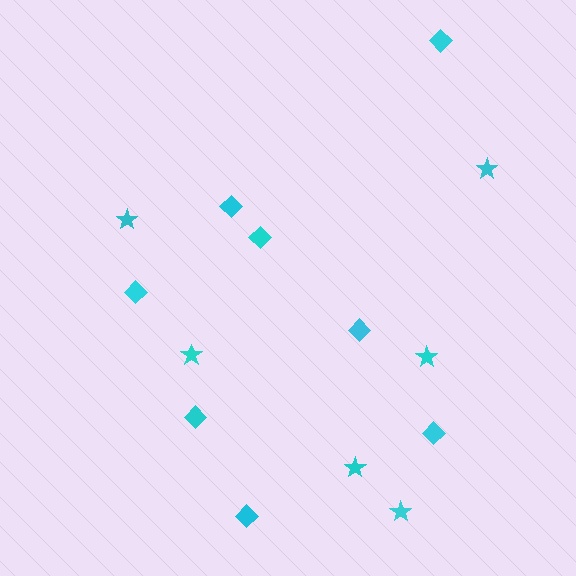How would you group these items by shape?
There are 2 groups: one group of diamonds (8) and one group of stars (6).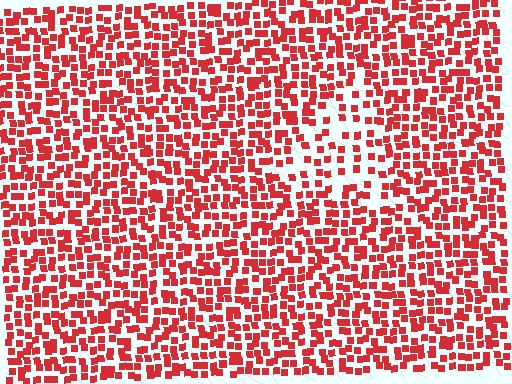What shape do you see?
I see a triangle.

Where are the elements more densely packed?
The elements are more densely packed outside the triangle boundary.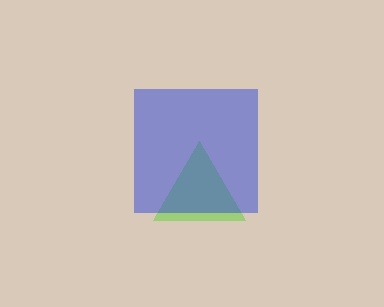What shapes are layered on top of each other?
The layered shapes are: a lime triangle, a blue square.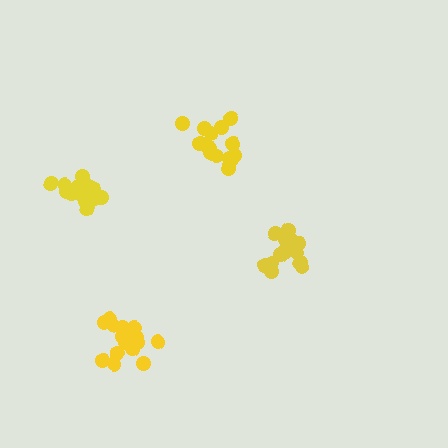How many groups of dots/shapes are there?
There are 4 groups.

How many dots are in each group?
Group 1: 14 dots, Group 2: 16 dots, Group 3: 16 dots, Group 4: 18 dots (64 total).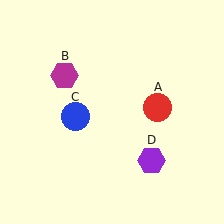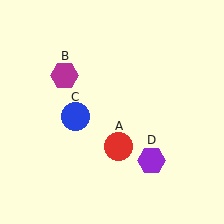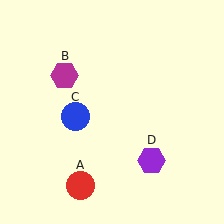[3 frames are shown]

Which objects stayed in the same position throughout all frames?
Magenta hexagon (object B) and blue circle (object C) and purple hexagon (object D) remained stationary.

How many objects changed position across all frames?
1 object changed position: red circle (object A).